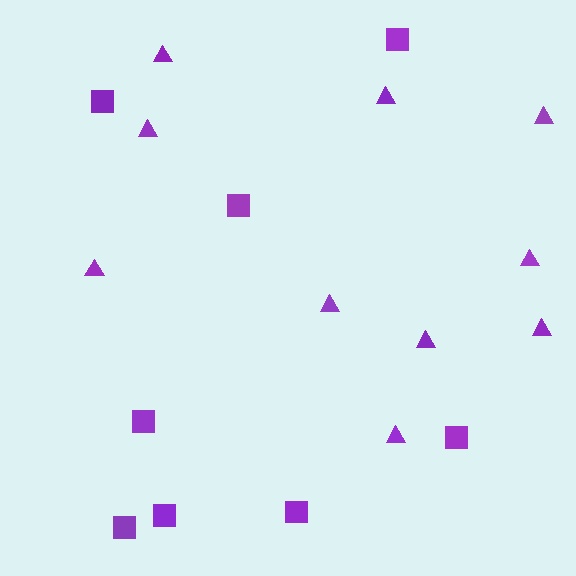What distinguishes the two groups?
There are 2 groups: one group of triangles (10) and one group of squares (8).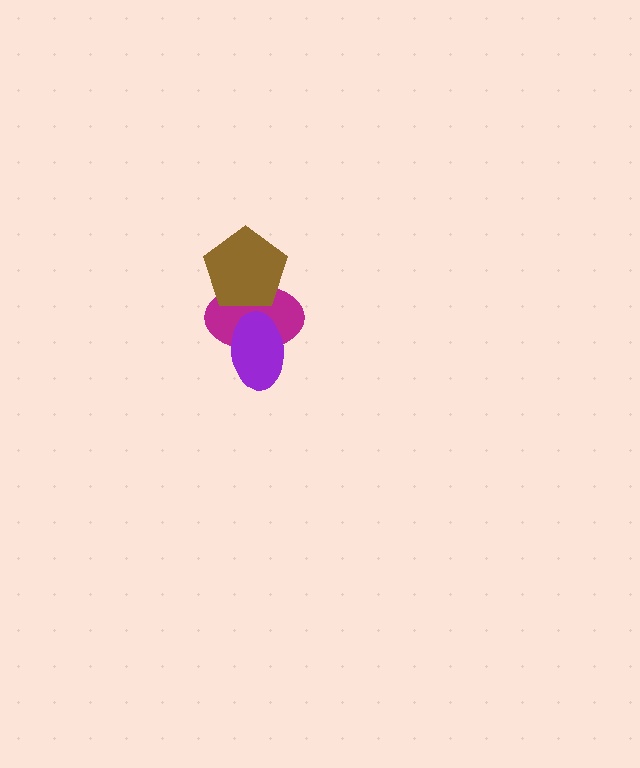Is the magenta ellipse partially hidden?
Yes, it is partially covered by another shape.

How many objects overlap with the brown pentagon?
1 object overlaps with the brown pentagon.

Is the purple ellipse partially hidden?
No, no other shape covers it.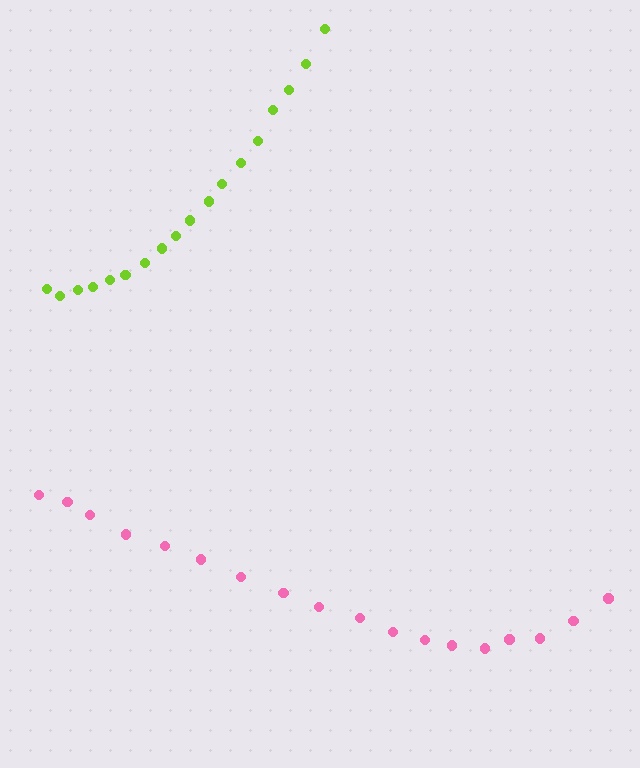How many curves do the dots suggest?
There are 2 distinct paths.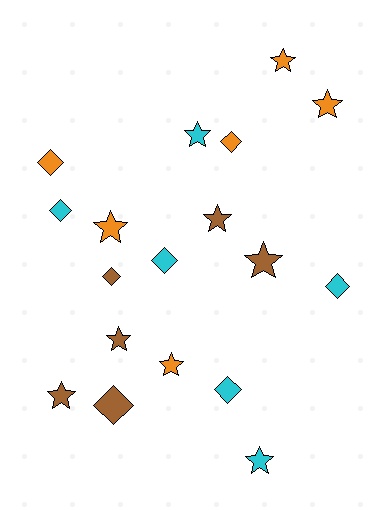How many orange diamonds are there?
There are 2 orange diamonds.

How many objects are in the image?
There are 18 objects.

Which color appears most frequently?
Brown, with 6 objects.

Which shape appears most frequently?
Star, with 10 objects.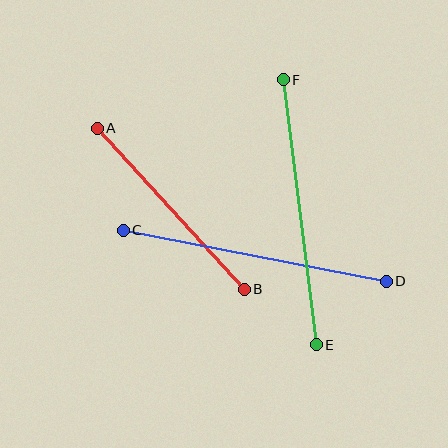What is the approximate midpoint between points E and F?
The midpoint is at approximately (300, 212) pixels.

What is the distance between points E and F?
The distance is approximately 267 pixels.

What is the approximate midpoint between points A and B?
The midpoint is at approximately (171, 209) pixels.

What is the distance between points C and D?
The distance is approximately 268 pixels.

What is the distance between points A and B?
The distance is approximately 218 pixels.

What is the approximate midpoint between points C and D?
The midpoint is at approximately (255, 256) pixels.